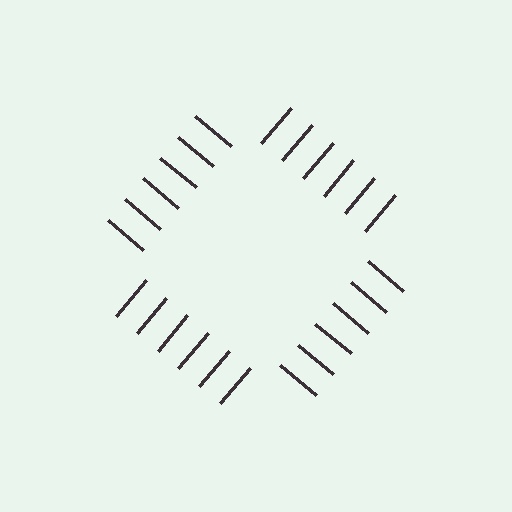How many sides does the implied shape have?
4 sides — the line-ends trace a square.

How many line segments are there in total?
24 — 6 along each of the 4 edges.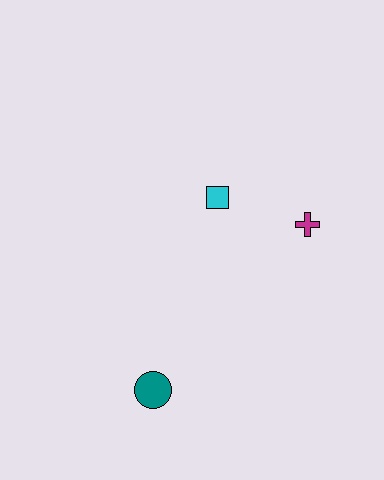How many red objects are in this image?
There are no red objects.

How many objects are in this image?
There are 3 objects.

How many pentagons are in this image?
There are no pentagons.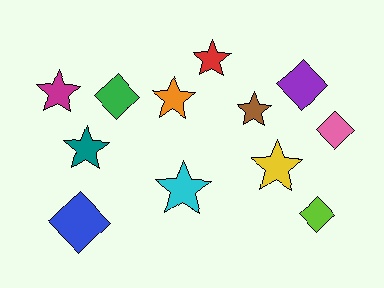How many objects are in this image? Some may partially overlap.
There are 12 objects.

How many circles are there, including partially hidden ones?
There are no circles.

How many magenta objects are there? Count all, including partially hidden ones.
There is 1 magenta object.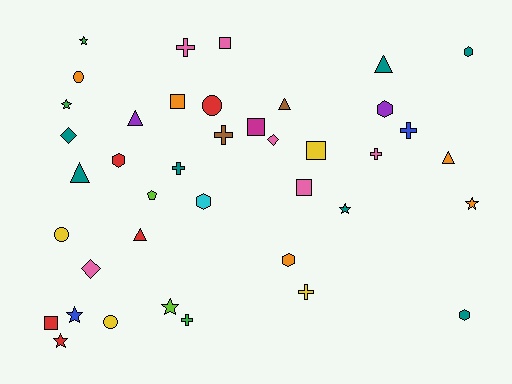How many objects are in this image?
There are 40 objects.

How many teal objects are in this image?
There are 7 teal objects.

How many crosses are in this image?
There are 7 crosses.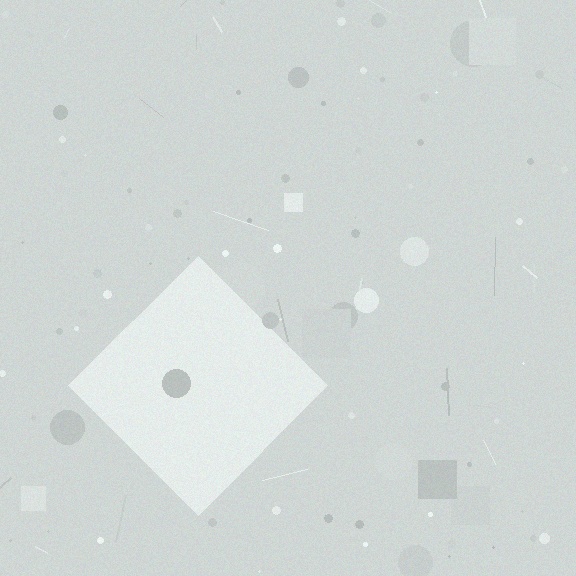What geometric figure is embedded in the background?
A diamond is embedded in the background.